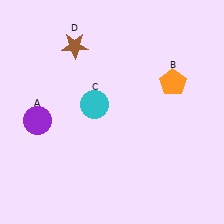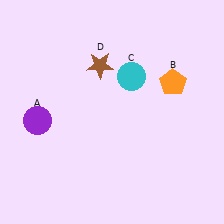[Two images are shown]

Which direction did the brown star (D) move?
The brown star (D) moved right.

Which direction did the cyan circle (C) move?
The cyan circle (C) moved right.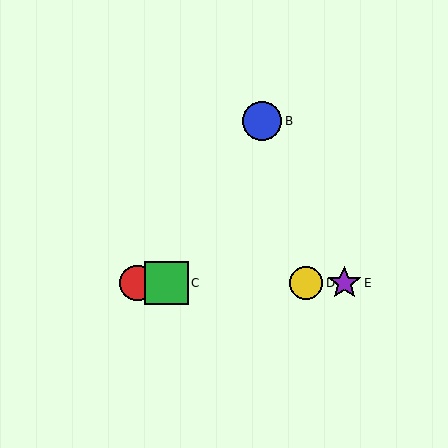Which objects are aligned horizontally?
Objects A, C, D, E are aligned horizontally.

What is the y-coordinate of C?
Object C is at y≈283.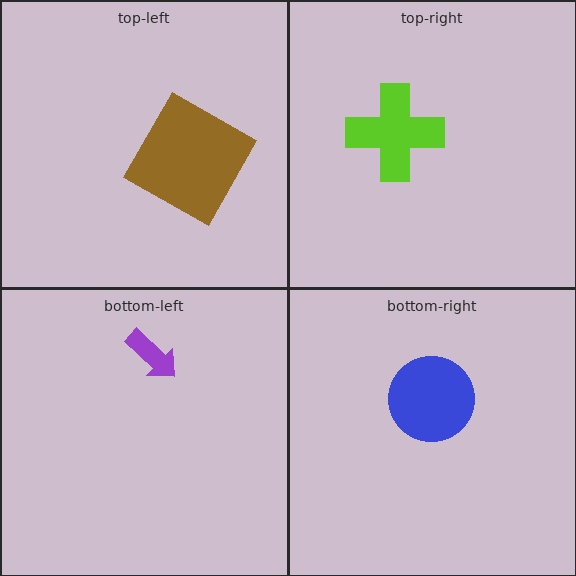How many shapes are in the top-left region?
1.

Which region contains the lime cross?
The top-right region.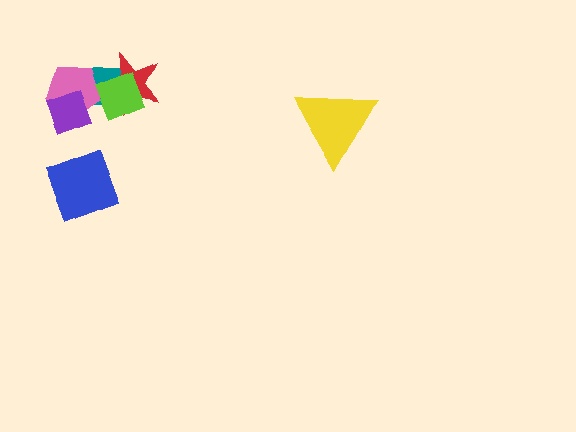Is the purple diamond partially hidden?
No, no other shape covers it.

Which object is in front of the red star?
The lime diamond is in front of the red star.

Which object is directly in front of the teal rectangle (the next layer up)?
The pink pentagon is directly in front of the teal rectangle.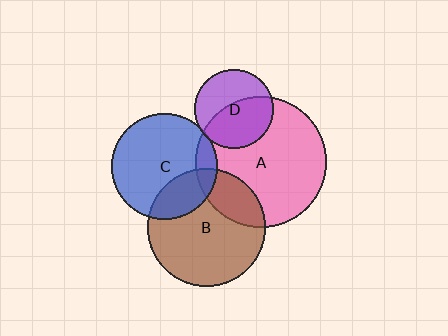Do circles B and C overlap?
Yes.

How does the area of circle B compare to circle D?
Approximately 2.2 times.